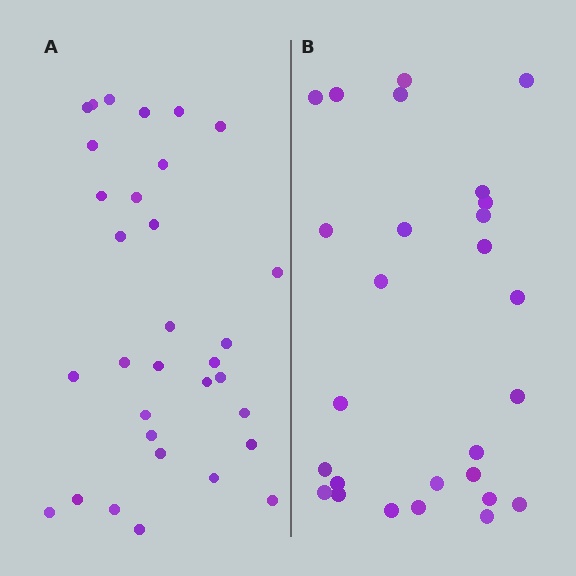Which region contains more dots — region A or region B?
Region A (the left region) has more dots.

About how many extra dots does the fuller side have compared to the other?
Region A has about 5 more dots than region B.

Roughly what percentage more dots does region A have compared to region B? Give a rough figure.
About 20% more.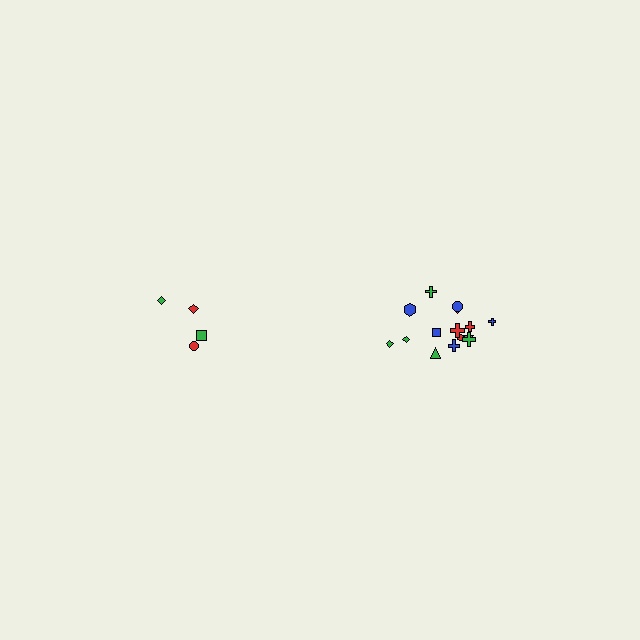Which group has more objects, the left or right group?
The right group.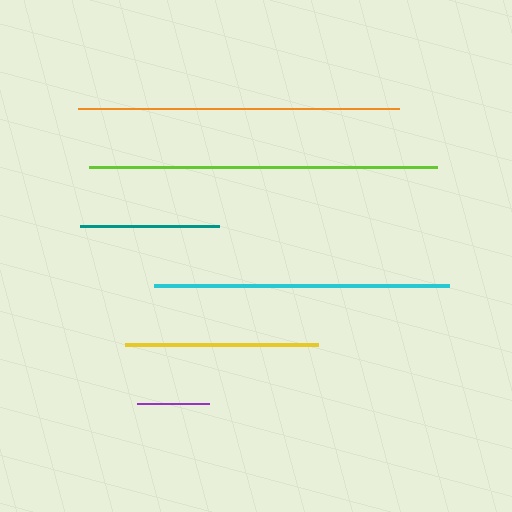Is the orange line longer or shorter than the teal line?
The orange line is longer than the teal line.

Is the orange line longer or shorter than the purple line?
The orange line is longer than the purple line.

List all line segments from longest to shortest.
From longest to shortest: lime, orange, cyan, yellow, teal, purple.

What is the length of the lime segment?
The lime segment is approximately 348 pixels long.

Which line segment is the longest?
The lime line is the longest at approximately 348 pixels.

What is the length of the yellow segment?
The yellow segment is approximately 193 pixels long.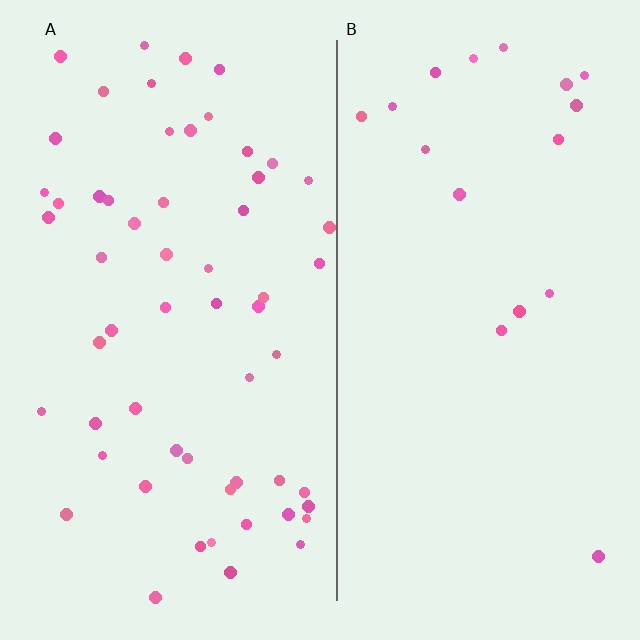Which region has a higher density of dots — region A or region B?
A (the left).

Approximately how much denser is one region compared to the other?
Approximately 3.3× — region A over region B.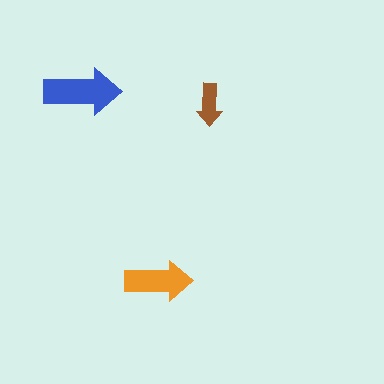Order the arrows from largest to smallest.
the blue one, the orange one, the brown one.